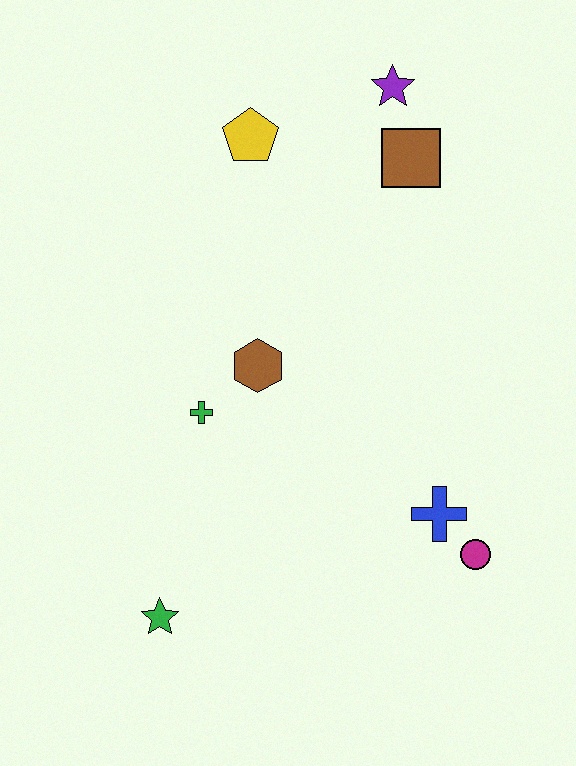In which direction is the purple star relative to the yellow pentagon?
The purple star is to the right of the yellow pentagon.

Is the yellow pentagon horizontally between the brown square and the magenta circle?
No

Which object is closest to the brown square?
The purple star is closest to the brown square.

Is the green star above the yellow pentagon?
No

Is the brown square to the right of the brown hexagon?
Yes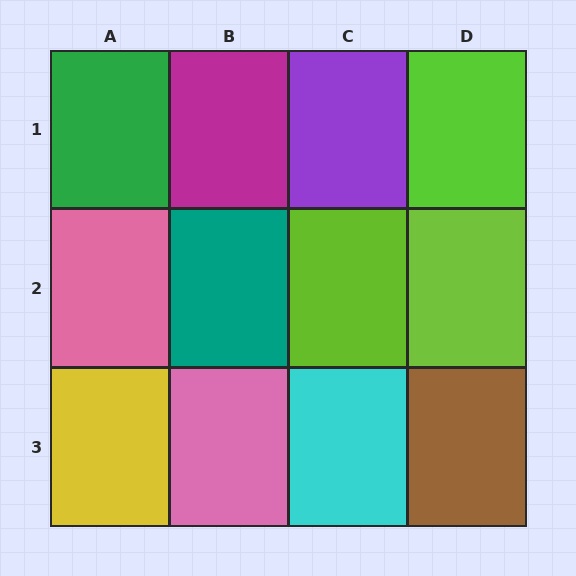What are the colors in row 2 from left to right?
Pink, teal, lime, lime.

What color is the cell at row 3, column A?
Yellow.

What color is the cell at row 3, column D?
Brown.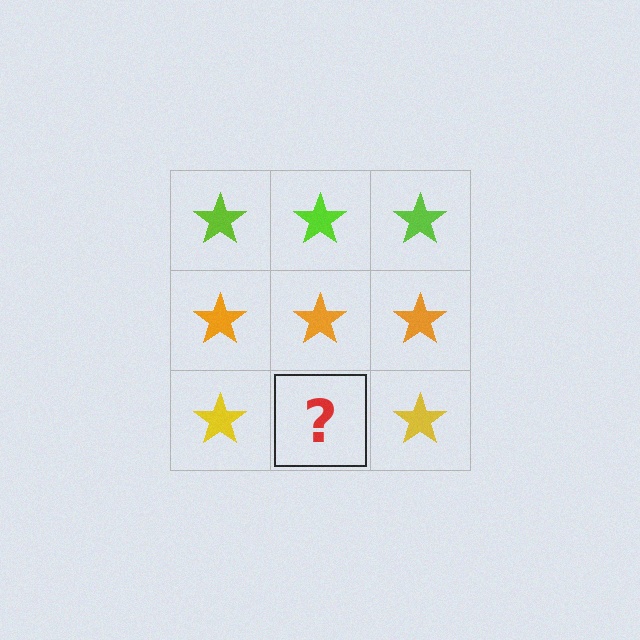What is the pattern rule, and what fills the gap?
The rule is that each row has a consistent color. The gap should be filled with a yellow star.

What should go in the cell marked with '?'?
The missing cell should contain a yellow star.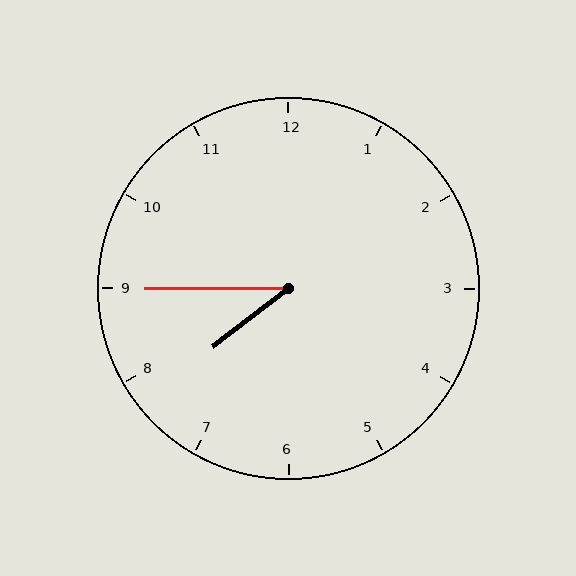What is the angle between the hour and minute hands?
Approximately 38 degrees.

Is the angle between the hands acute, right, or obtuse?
It is acute.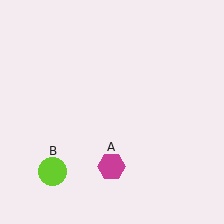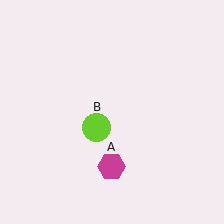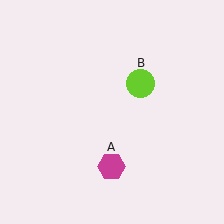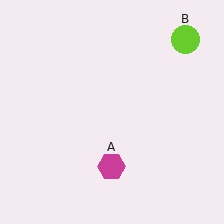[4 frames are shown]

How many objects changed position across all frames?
1 object changed position: lime circle (object B).